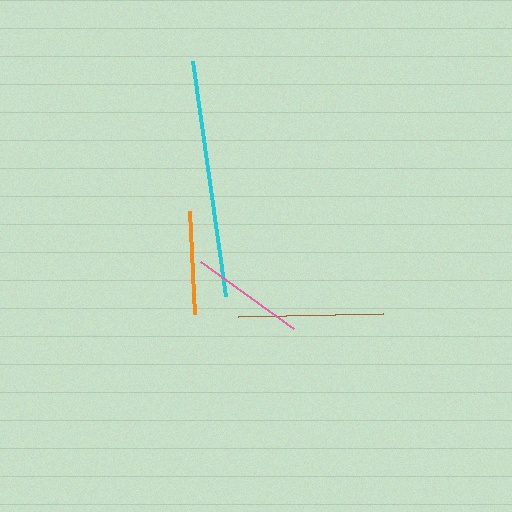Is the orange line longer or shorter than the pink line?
The pink line is longer than the orange line.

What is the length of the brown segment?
The brown segment is approximately 145 pixels long.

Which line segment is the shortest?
The orange line is the shortest at approximately 103 pixels.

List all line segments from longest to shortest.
From longest to shortest: cyan, brown, pink, orange.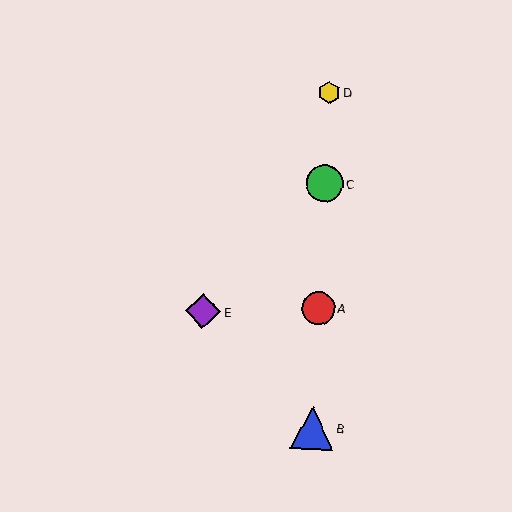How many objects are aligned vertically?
4 objects (A, B, C, D) are aligned vertically.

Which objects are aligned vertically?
Objects A, B, C, D are aligned vertically.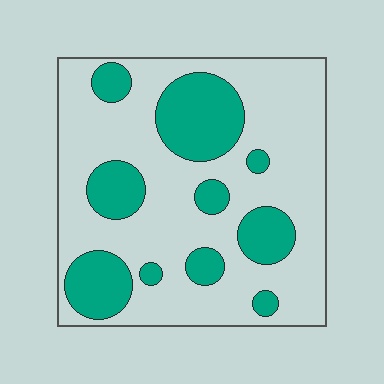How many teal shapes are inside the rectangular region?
10.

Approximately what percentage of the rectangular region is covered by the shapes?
Approximately 30%.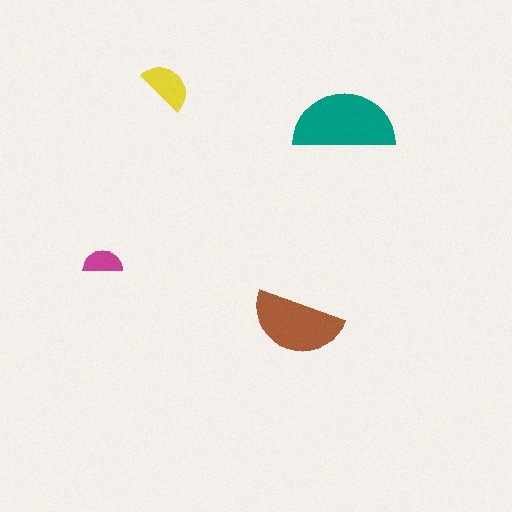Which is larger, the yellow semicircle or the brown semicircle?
The brown one.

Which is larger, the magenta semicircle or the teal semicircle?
The teal one.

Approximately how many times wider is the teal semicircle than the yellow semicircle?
About 2 times wider.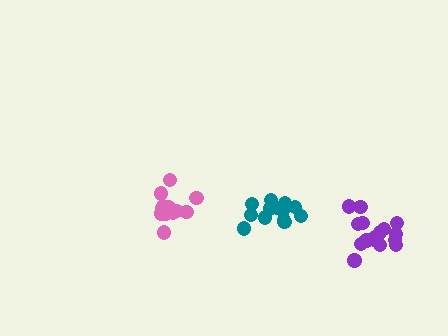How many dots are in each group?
Group 1: 16 dots, Group 2: 14 dots, Group 3: 13 dots (43 total).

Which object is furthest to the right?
The purple cluster is rightmost.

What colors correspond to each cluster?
The clusters are colored: purple, pink, teal.